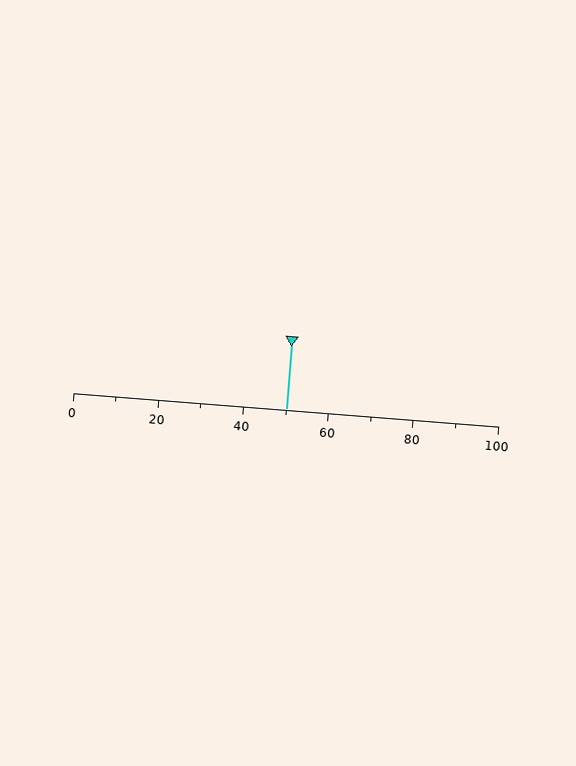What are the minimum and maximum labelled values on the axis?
The axis runs from 0 to 100.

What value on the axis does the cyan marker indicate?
The marker indicates approximately 50.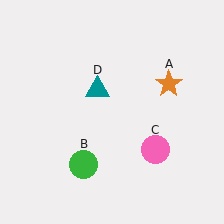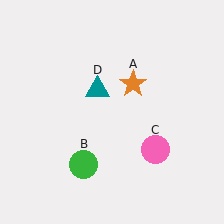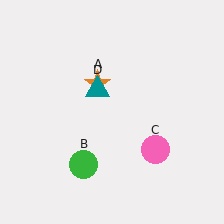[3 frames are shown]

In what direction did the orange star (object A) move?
The orange star (object A) moved left.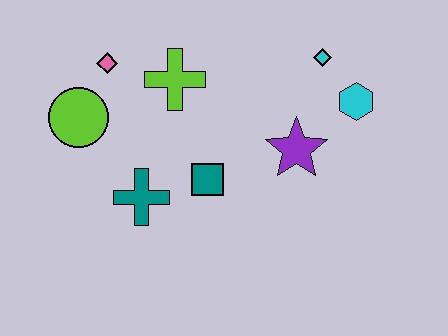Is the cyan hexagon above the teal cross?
Yes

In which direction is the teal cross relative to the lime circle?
The teal cross is below the lime circle.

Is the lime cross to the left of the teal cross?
No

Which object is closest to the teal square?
The teal cross is closest to the teal square.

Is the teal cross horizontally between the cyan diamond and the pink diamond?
Yes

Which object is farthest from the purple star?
The lime circle is farthest from the purple star.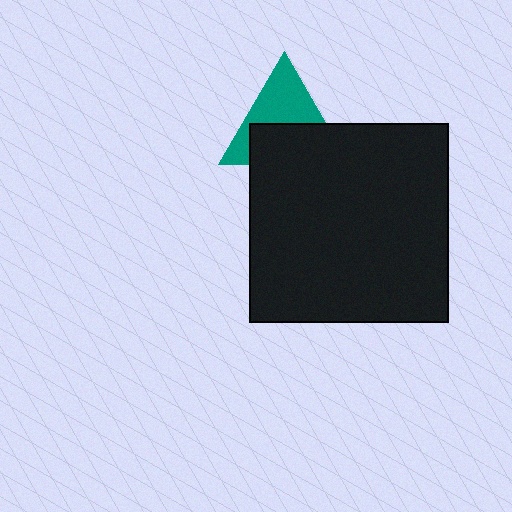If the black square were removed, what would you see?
You would see the complete teal triangle.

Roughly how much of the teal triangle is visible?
About half of it is visible (roughly 51%).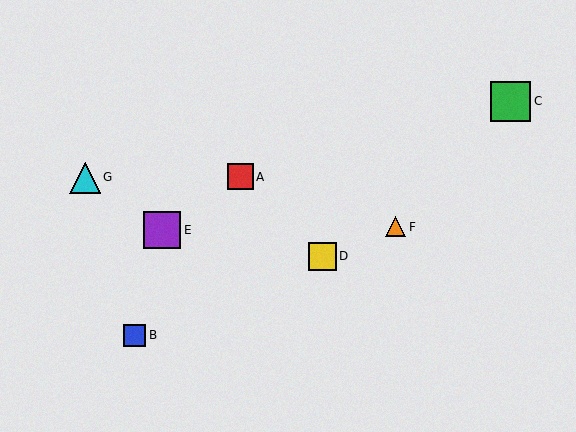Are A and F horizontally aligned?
No, A is at y≈177 and F is at y≈226.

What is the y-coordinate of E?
Object E is at y≈230.